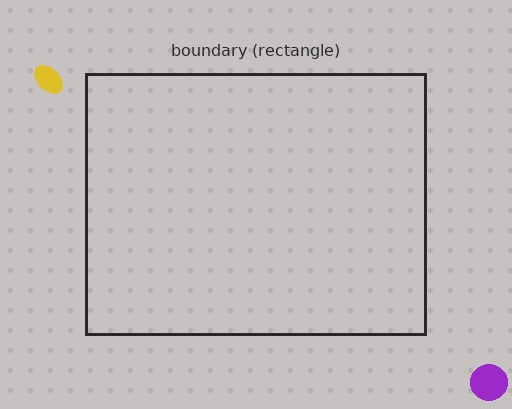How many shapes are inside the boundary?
0 inside, 2 outside.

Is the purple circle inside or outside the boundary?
Outside.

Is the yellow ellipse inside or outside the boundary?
Outside.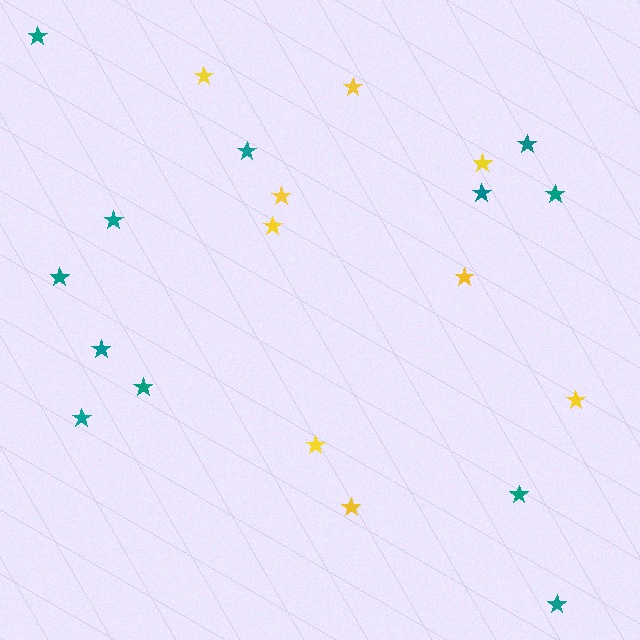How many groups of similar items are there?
There are 2 groups: one group of yellow stars (9) and one group of teal stars (12).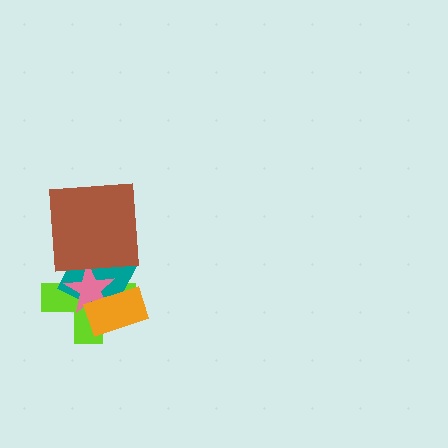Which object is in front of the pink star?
The orange rectangle is in front of the pink star.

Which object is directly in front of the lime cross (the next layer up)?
The teal diamond is directly in front of the lime cross.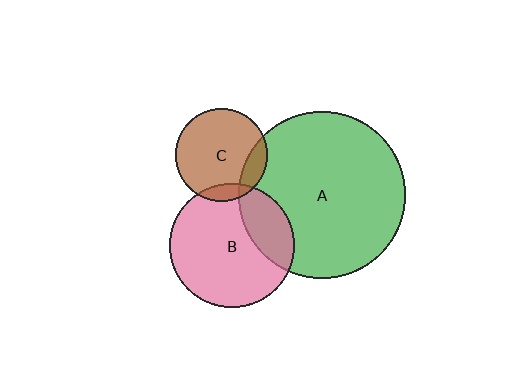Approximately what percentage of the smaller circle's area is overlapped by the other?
Approximately 25%.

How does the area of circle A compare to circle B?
Approximately 1.8 times.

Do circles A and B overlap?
Yes.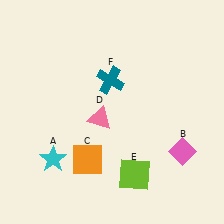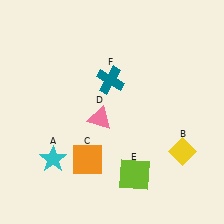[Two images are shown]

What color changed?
The diamond (B) changed from pink in Image 1 to yellow in Image 2.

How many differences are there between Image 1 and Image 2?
There is 1 difference between the two images.